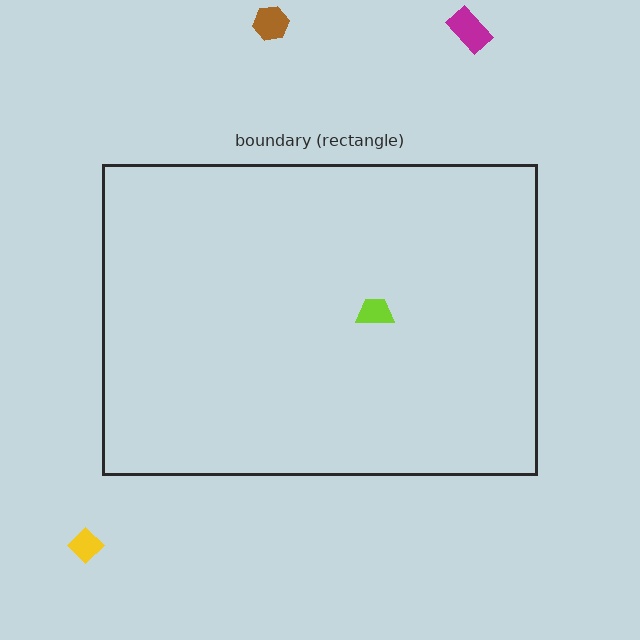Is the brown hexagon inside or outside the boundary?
Outside.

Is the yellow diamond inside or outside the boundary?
Outside.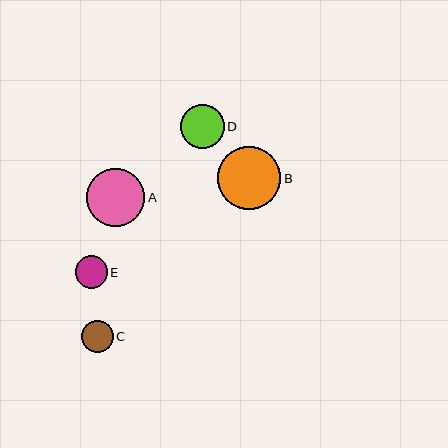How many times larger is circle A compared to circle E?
Circle A is approximately 1.8 times the size of circle E.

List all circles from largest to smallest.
From largest to smallest: B, A, D, E, C.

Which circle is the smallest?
Circle C is the smallest with a size of approximately 32 pixels.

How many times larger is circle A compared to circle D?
Circle A is approximately 1.3 times the size of circle D.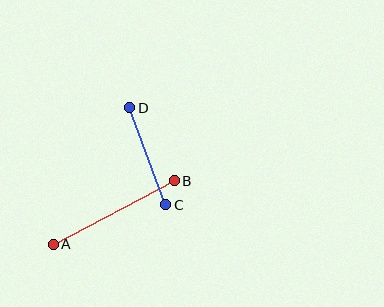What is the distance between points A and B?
The distance is approximately 137 pixels.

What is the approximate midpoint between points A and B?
The midpoint is at approximately (114, 212) pixels.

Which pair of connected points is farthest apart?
Points A and B are farthest apart.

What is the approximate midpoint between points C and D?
The midpoint is at approximately (148, 156) pixels.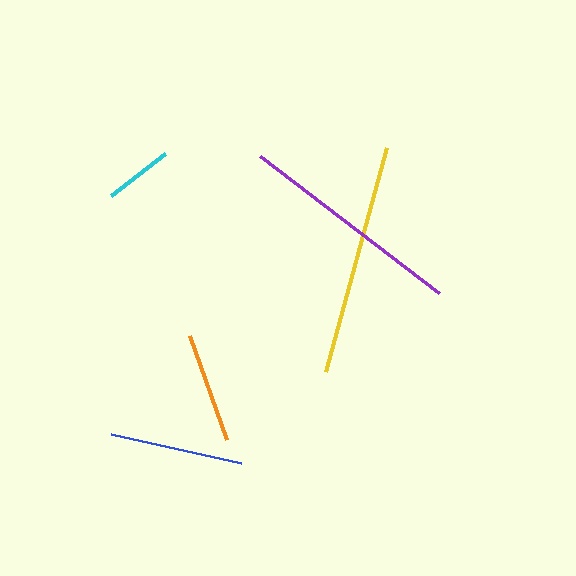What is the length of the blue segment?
The blue segment is approximately 134 pixels long.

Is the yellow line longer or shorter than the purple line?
The yellow line is longer than the purple line.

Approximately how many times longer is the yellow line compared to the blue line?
The yellow line is approximately 1.7 times the length of the blue line.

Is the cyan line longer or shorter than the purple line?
The purple line is longer than the cyan line.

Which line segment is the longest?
The yellow line is the longest at approximately 232 pixels.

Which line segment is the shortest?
The cyan line is the shortest at approximately 68 pixels.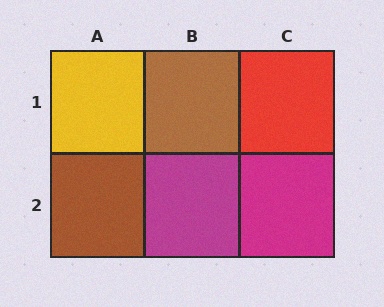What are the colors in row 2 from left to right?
Brown, magenta, magenta.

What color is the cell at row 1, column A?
Yellow.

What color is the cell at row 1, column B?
Brown.